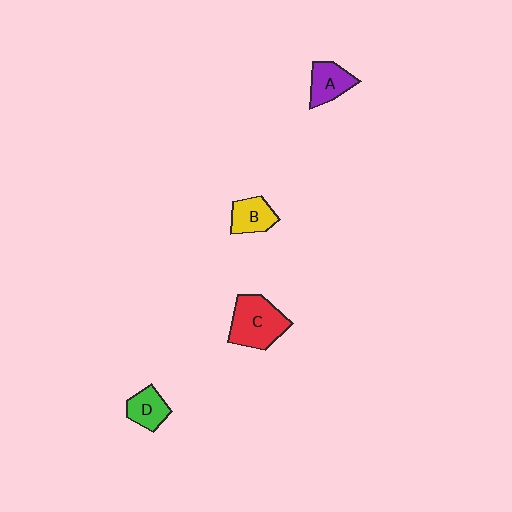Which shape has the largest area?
Shape C (red).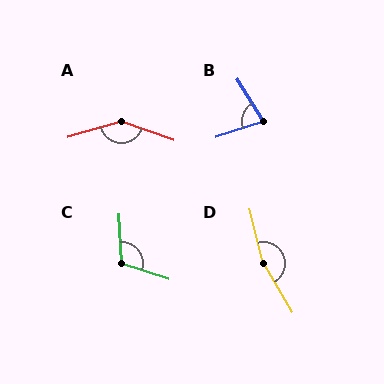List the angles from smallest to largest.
B (77°), C (111°), A (144°), D (163°).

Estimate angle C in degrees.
Approximately 111 degrees.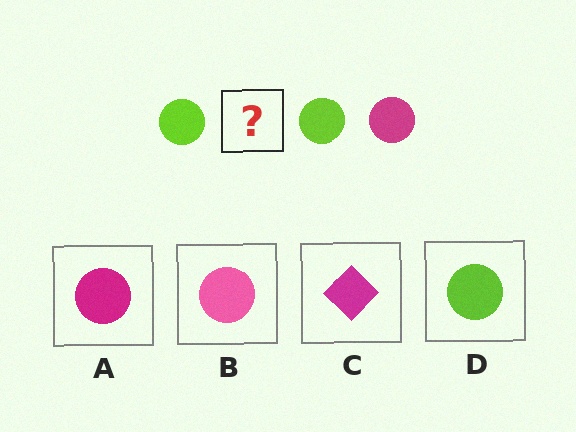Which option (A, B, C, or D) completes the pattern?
A.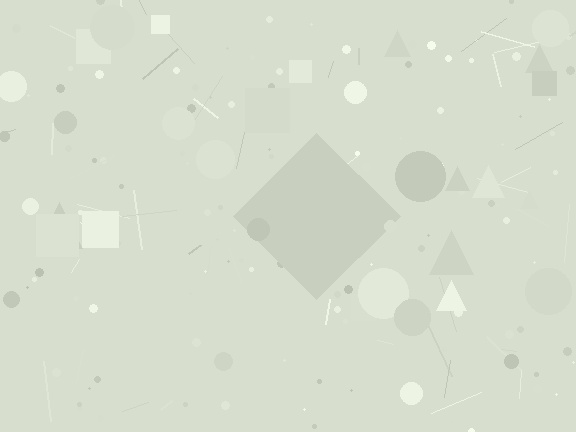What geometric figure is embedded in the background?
A diamond is embedded in the background.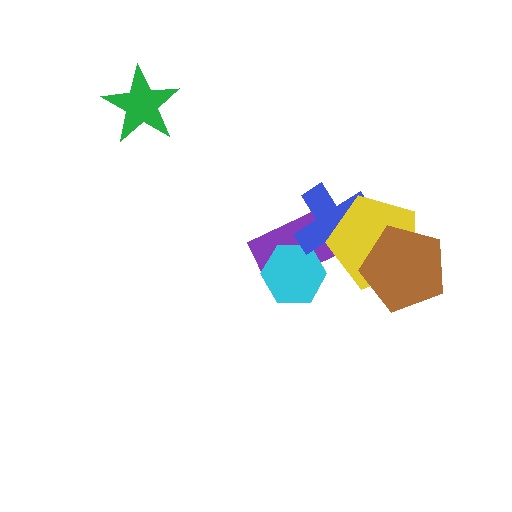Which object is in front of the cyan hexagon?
The blue cross is in front of the cyan hexagon.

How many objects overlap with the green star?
0 objects overlap with the green star.